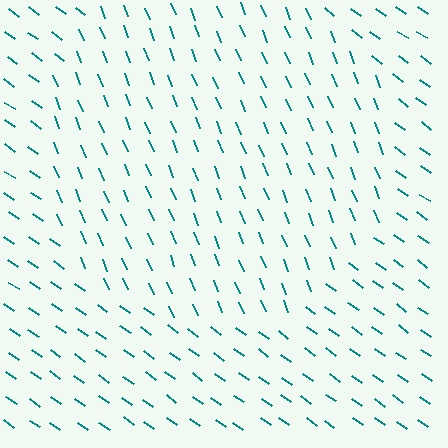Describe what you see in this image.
The image is filled with small teal line segments. A circle region in the image has lines oriented differently from the surrounding lines, creating a visible texture boundary.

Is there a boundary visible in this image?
Yes, there is a texture boundary formed by a change in line orientation.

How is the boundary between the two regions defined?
The boundary is defined purely by a change in line orientation (approximately 33 degrees difference). All lines are the same color and thickness.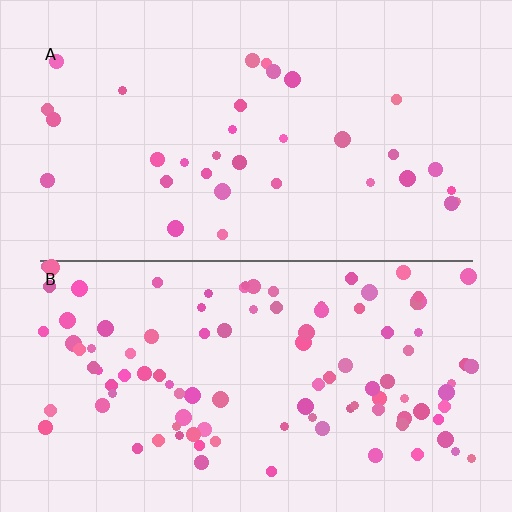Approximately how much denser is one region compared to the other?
Approximately 3.1× — region B over region A.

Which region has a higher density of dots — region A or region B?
B (the bottom).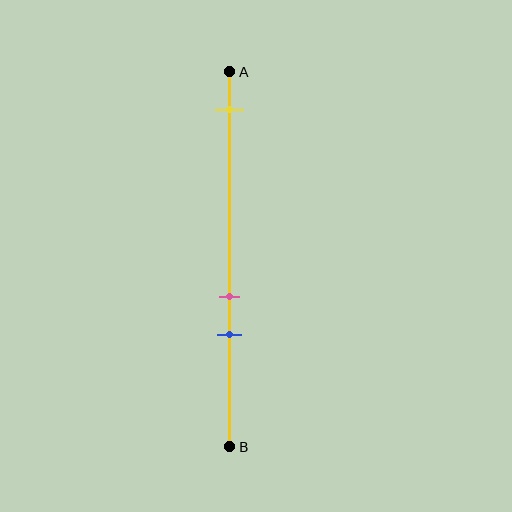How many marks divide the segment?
There are 3 marks dividing the segment.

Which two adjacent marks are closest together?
The pink and blue marks are the closest adjacent pair.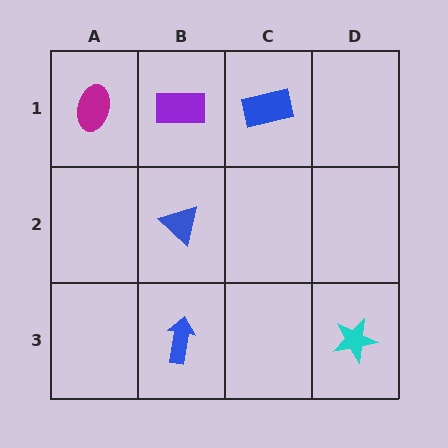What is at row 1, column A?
A magenta ellipse.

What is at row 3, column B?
A blue arrow.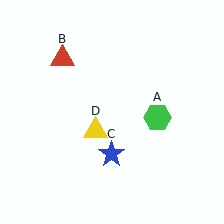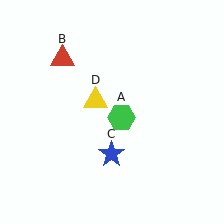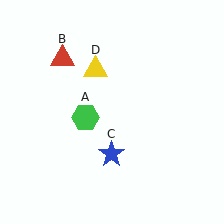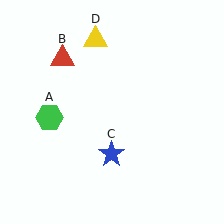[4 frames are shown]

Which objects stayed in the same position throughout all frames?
Red triangle (object B) and blue star (object C) remained stationary.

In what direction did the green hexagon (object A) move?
The green hexagon (object A) moved left.